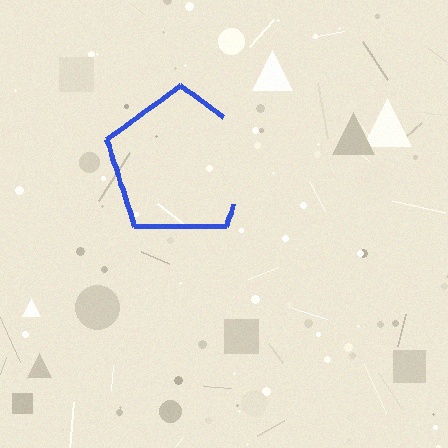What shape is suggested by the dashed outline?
The dashed outline suggests a pentagon.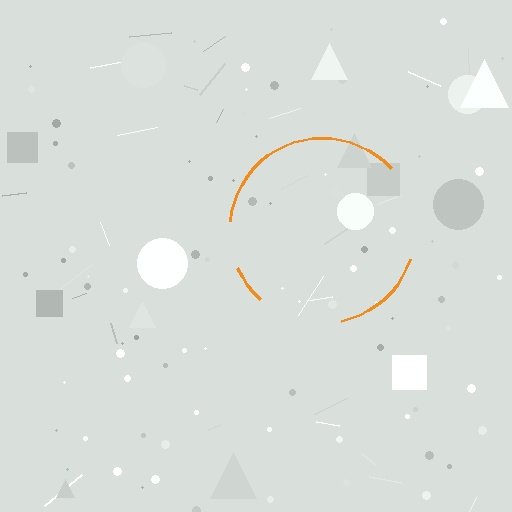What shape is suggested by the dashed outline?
The dashed outline suggests a circle.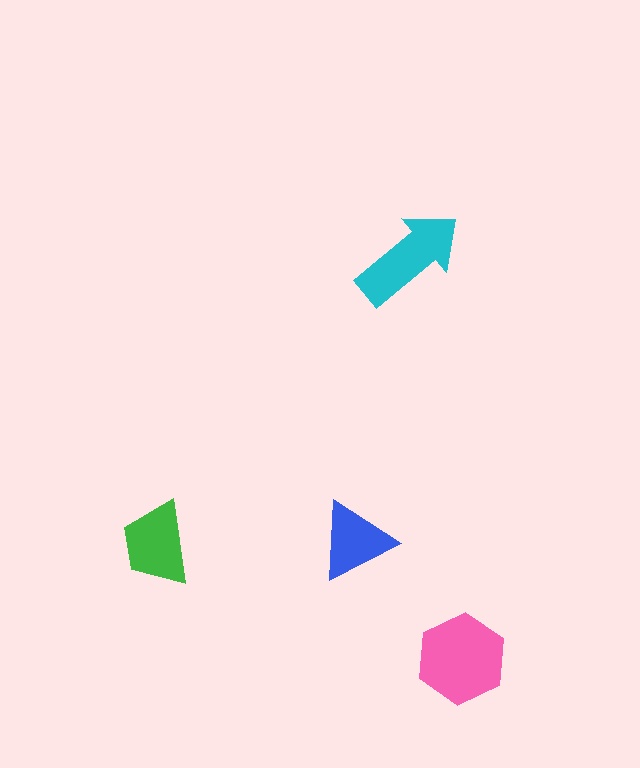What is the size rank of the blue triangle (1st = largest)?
4th.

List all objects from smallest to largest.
The blue triangle, the green trapezoid, the cyan arrow, the pink hexagon.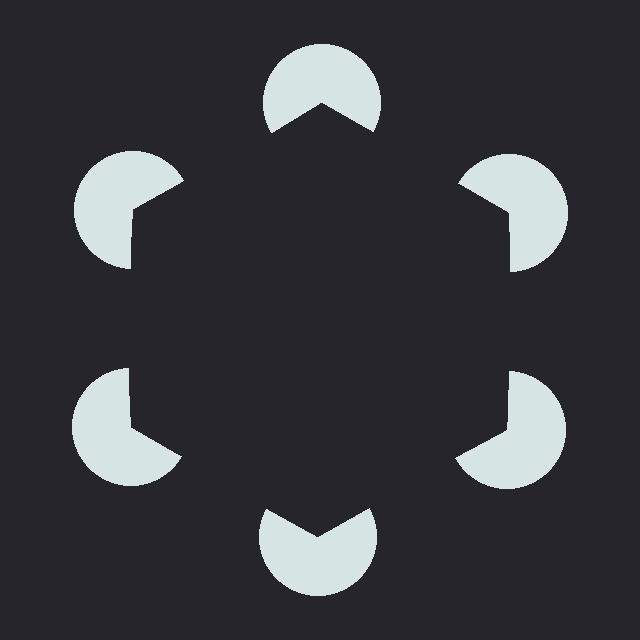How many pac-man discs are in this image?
There are 6 — one at each vertex of the illusory hexagon.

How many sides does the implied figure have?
6 sides.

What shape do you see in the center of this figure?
An illusory hexagon — its edges are inferred from the aligned wedge cuts in the pac-man discs, not physically drawn.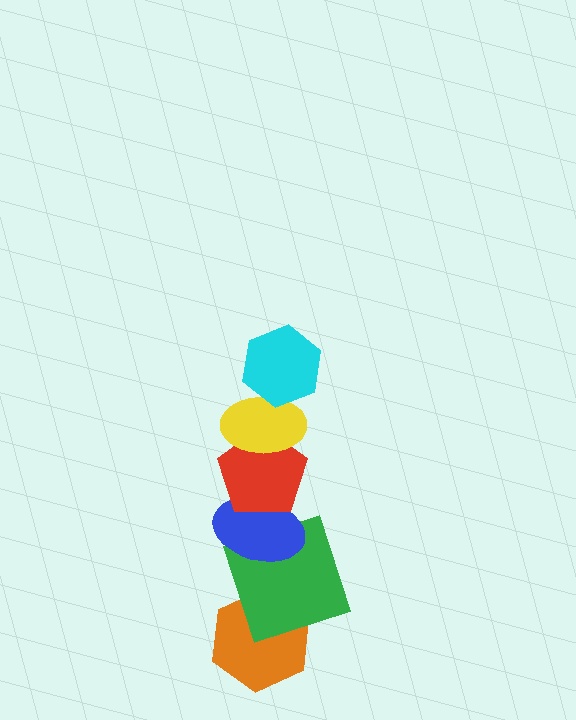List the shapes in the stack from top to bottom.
From top to bottom: the cyan hexagon, the yellow ellipse, the red pentagon, the blue ellipse, the green square, the orange hexagon.